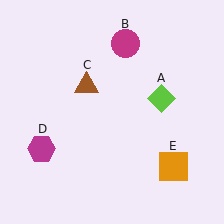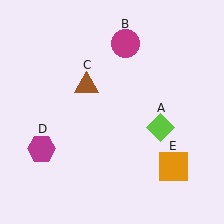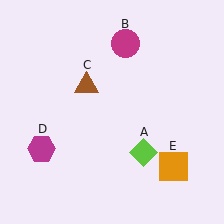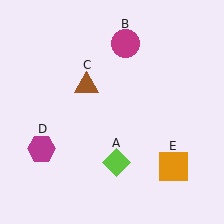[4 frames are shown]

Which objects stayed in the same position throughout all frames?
Magenta circle (object B) and brown triangle (object C) and magenta hexagon (object D) and orange square (object E) remained stationary.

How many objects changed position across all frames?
1 object changed position: lime diamond (object A).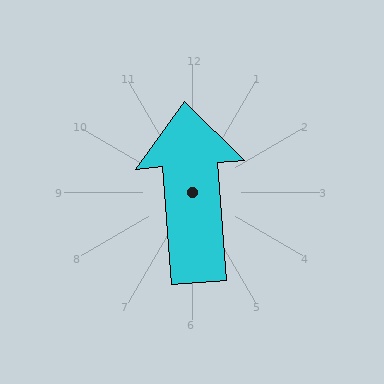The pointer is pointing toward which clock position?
Roughly 12 o'clock.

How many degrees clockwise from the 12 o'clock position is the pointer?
Approximately 356 degrees.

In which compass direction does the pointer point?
North.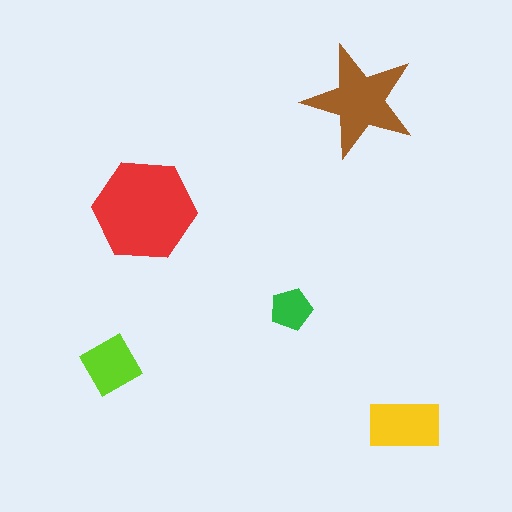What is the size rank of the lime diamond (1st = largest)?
4th.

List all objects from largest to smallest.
The red hexagon, the brown star, the yellow rectangle, the lime diamond, the green pentagon.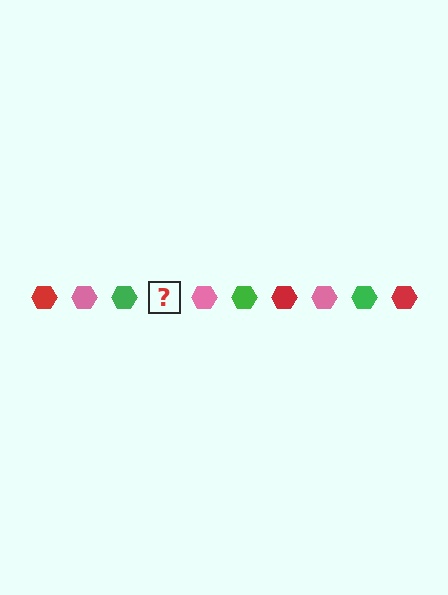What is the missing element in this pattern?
The missing element is a red hexagon.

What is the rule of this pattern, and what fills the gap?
The rule is that the pattern cycles through red, pink, green hexagons. The gap should be filled with a red hexagon.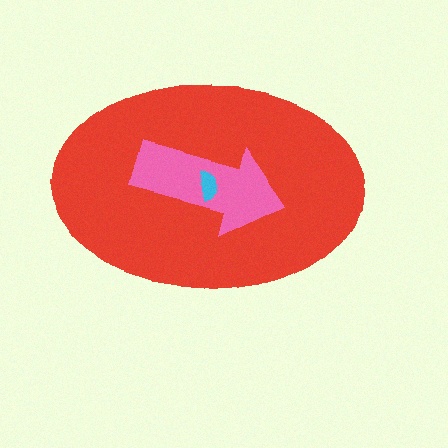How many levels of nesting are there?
3.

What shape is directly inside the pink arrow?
The cyan semicircle.